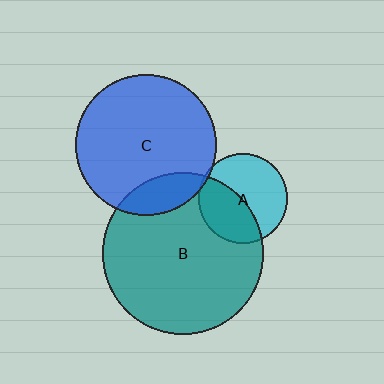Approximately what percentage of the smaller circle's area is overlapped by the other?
Approximately 15%.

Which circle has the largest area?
Circle B (teal).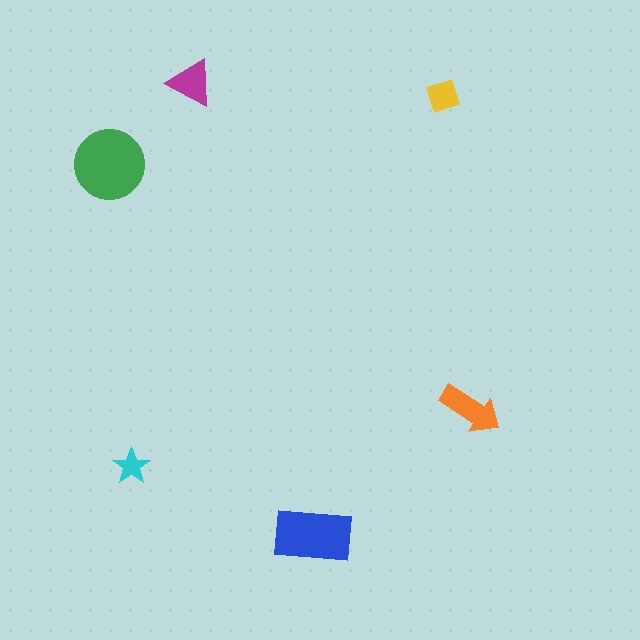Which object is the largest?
The green circle.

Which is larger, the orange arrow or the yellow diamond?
The orange arrow.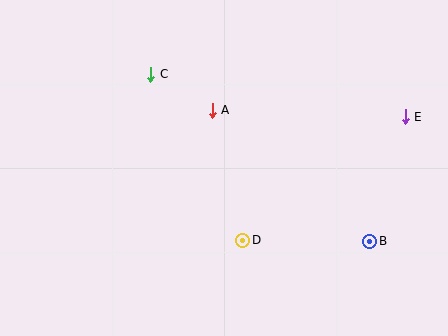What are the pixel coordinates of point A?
Point A is at (212, 110).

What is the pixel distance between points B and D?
The distance between B and D is 127 pixels.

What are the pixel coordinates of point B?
Point B is at (370, 241).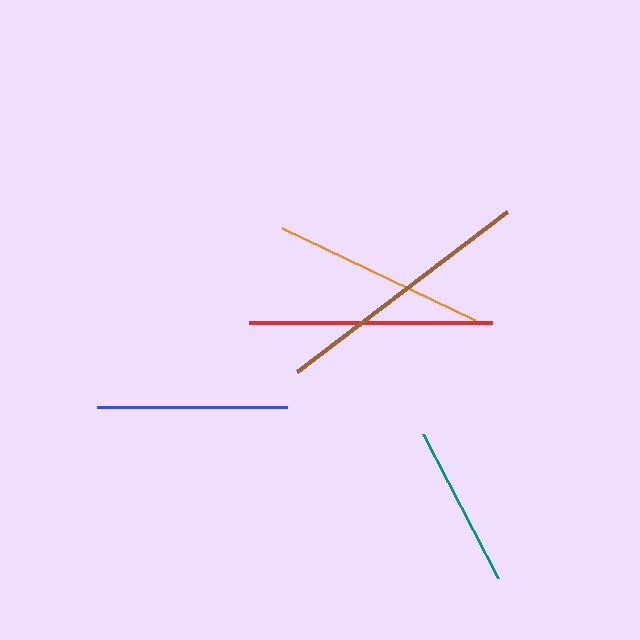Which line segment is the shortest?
The teal line is the shortest at approximately 162 pixels.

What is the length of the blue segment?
The blue segment is approximately 190 pixels long.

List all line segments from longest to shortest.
From longest to shortest: brown, red, orange, blue, teal.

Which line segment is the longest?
The brown line is the longest at approximately 265 pixels.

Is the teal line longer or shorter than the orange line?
The orange line is longer than the teal line.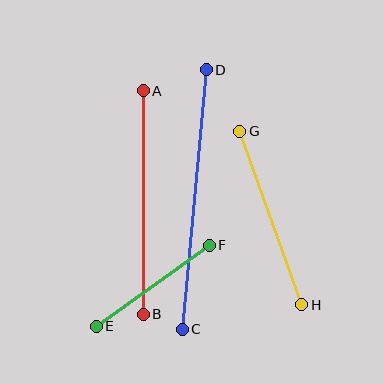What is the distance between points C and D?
The distance is approximately 261 pixels.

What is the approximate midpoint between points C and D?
The midpoint is at approximately (194, 199) pixels.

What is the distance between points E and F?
The distance is approximately 139 pixels.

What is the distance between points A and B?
The distance is approximately 224 pixels.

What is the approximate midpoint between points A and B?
The midpoint is at approximately (143, 203) pixels.